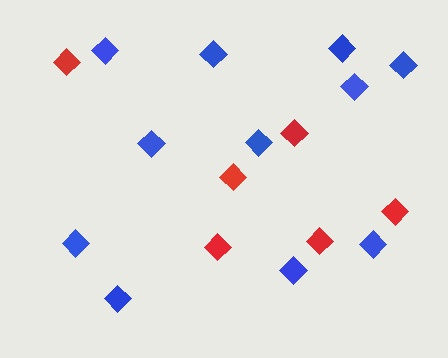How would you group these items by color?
There are 2 groups: one group of blue diamonds (11) and one group of red diamonds (6).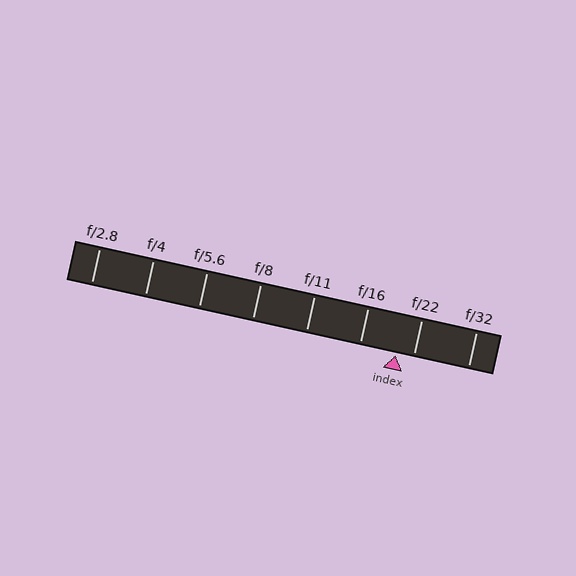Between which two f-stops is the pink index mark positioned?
The index mark is between f/16 and f/22.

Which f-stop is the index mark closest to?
The index mark is closest to f/22.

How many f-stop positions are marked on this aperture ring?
There are 8 f-stop positions marked.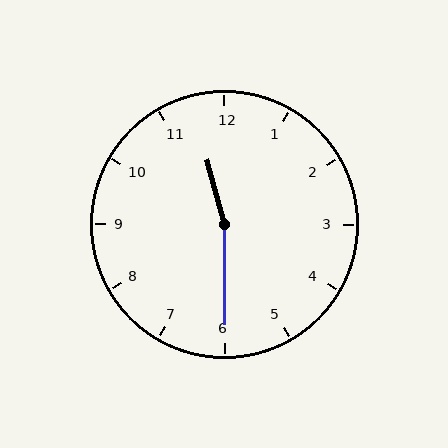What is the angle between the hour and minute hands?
Approximately 165 degrees.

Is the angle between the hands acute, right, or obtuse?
It is obtuse.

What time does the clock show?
11:30.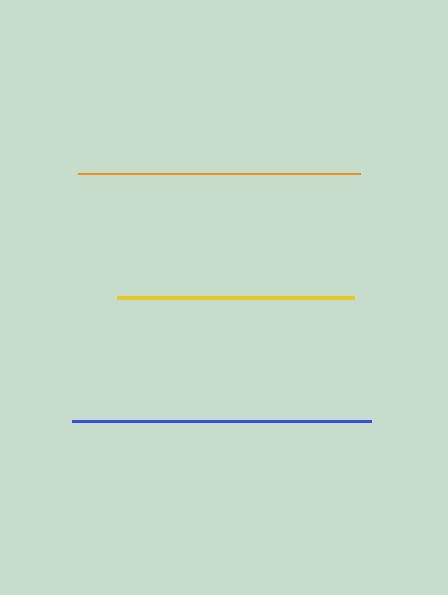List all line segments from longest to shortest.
From longest to shortest: blue, orange, yellow.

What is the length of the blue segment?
The blue segment is approximately 300 pixels long.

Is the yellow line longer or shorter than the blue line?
The blue line is longer than the yellow line.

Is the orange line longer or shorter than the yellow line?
The orange line is longer than the yellow line.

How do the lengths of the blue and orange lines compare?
The blue and orange lines are approximately the same length.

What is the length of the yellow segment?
The yellow segment is approximately 236 pixels long.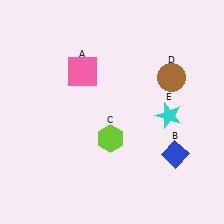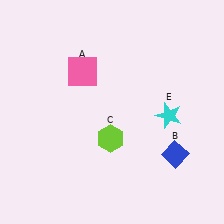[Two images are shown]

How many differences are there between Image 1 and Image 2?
There is 1 difference between the two images.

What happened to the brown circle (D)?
The brown circle (D) was removed in Image 2. It was in the top-right area of Image 1.